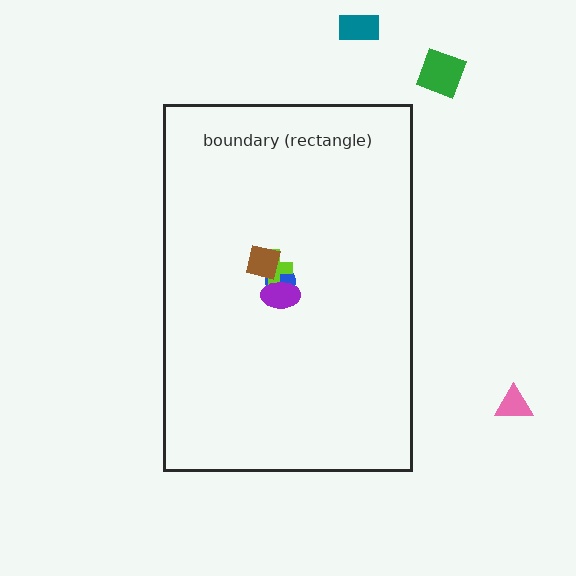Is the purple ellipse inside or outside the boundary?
Inside.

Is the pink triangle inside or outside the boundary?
Outside.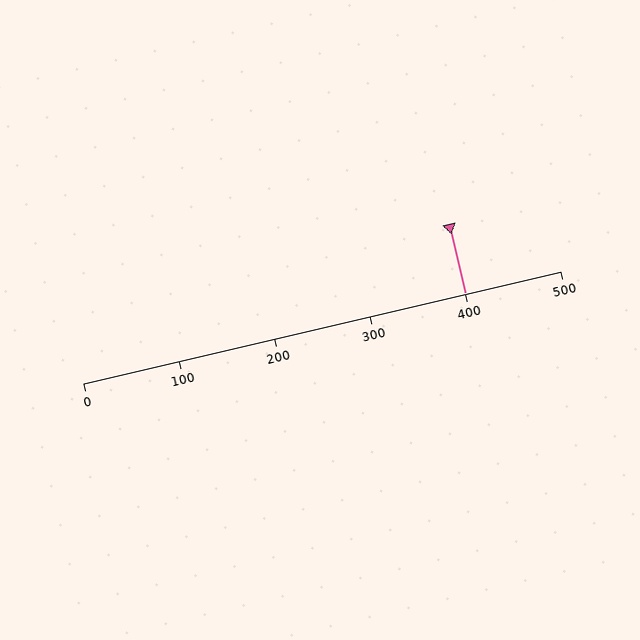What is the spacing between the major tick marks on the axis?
The major ticks are spaced 100 apart.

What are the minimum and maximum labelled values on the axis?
The axis runs from 0 to 500.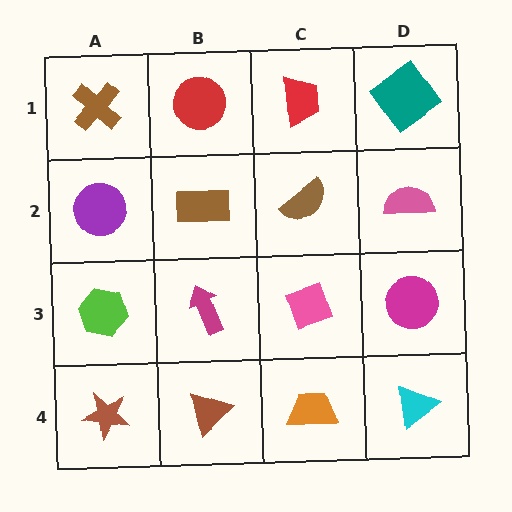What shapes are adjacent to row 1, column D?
A pink semicircle (row 2, column D), a red trapezoid (row 1, column C).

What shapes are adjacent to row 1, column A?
A purple circle (row 2, column A), a red circle (row 1, column B).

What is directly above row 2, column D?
A teal diamond.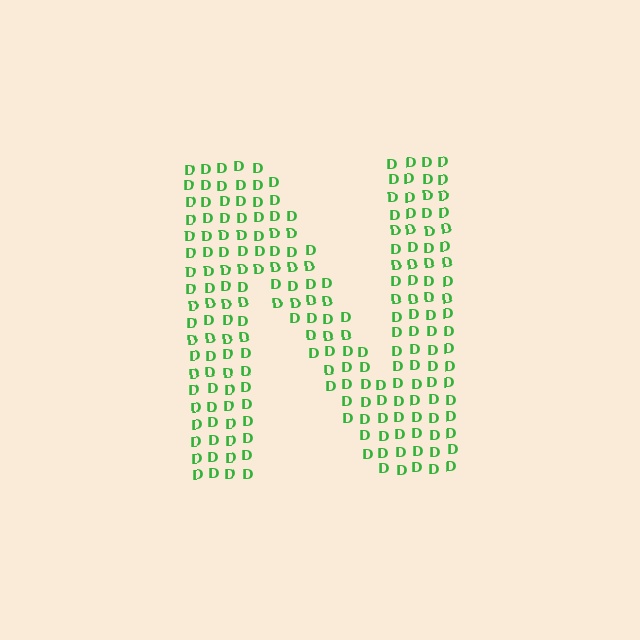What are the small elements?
The small elements are letter D's.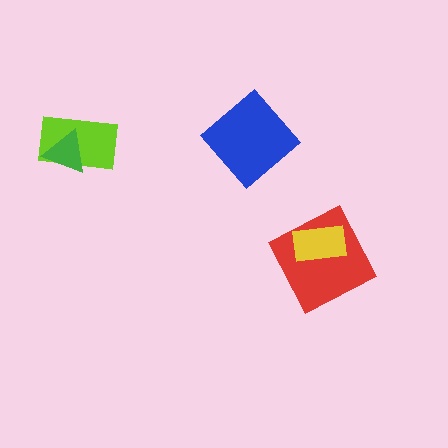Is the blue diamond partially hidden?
No, no other shape covers it.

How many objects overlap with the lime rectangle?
1 object overlaps with the lime rectangle.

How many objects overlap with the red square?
1 object overlaps with the red square.